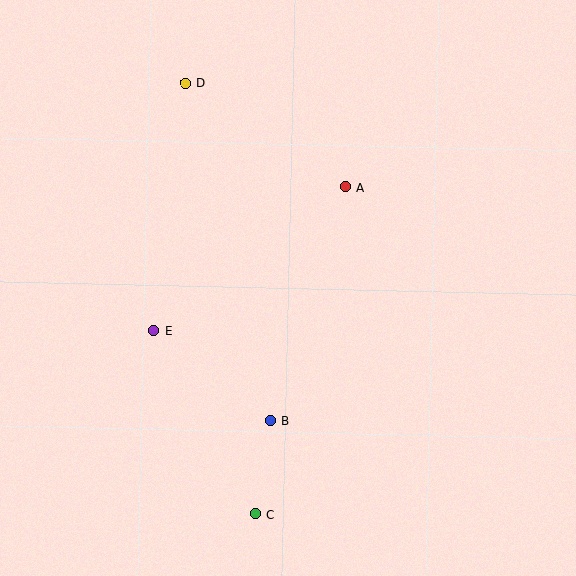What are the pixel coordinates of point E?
Point E is at (154, 330).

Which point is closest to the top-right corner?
Point A is closest to the top-right corner.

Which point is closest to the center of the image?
Point A at (346, 187) is closest to the center.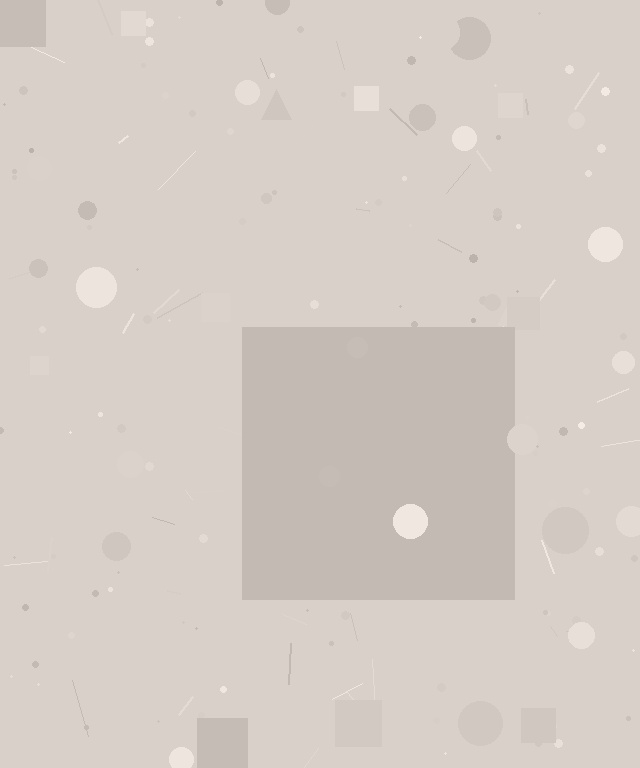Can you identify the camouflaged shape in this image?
The camouflaged shape is a square.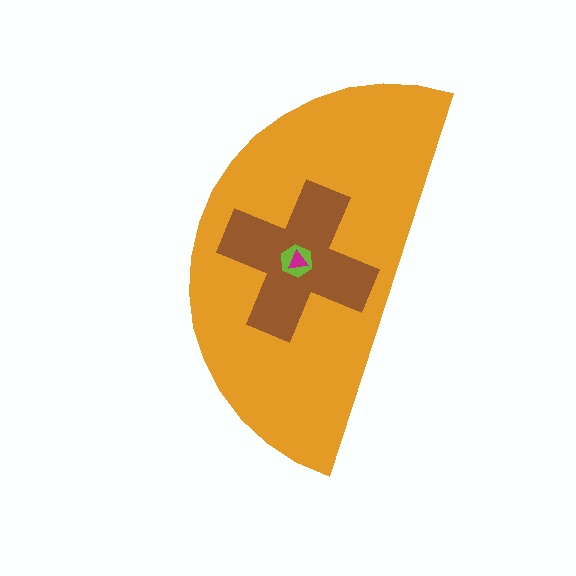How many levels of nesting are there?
4.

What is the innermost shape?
The magenta triangle.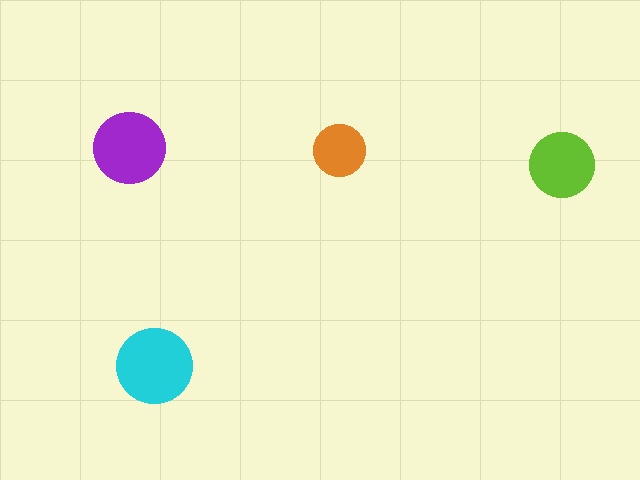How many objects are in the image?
There are 4 objects in the image.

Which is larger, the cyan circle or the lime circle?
The cyan one.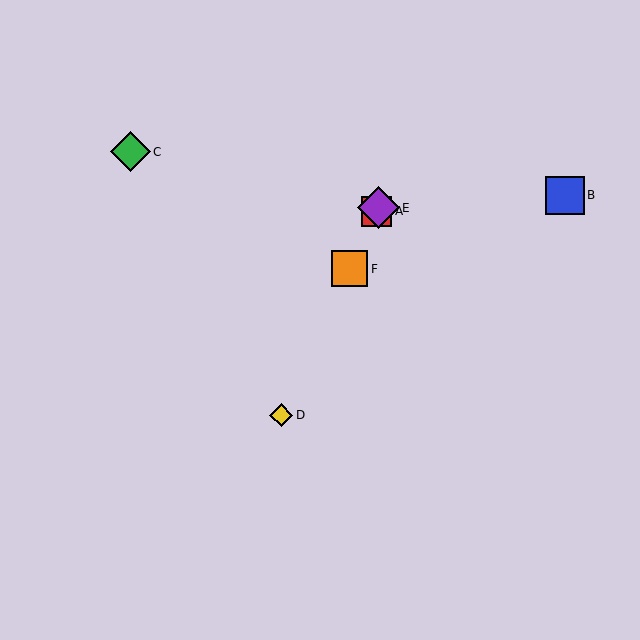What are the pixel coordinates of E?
Object E is at (379, 208).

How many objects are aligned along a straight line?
4 objects (A, D, E, F) are aligned along a straight line.